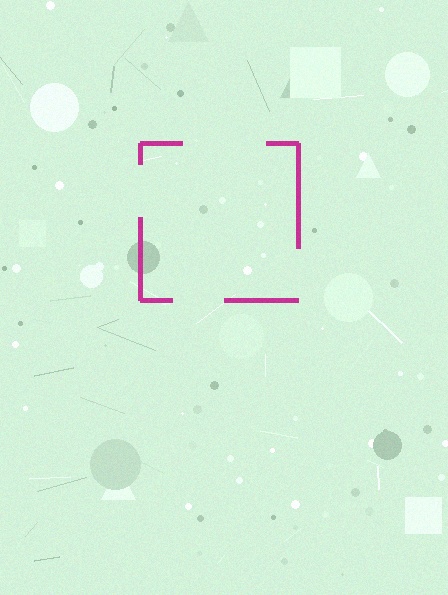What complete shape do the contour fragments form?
The contour fragments form a square.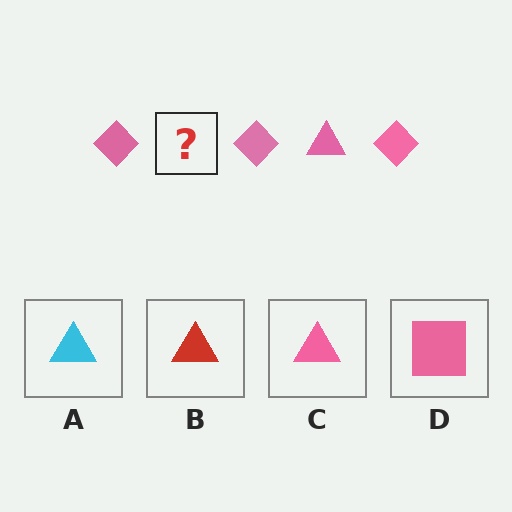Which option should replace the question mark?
Option C.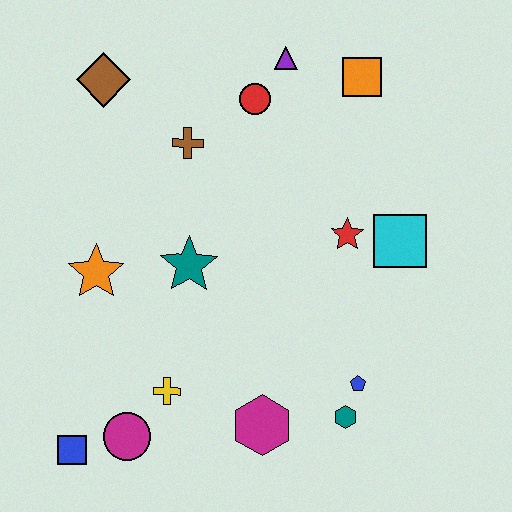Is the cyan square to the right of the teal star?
Yes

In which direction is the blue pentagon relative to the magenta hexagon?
The blue pentagon is to the right of the magenta hexagon.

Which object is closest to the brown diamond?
The brown cross is closest to the brown diamond.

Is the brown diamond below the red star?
No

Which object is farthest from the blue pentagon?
The brown diamond is farthest from the blue pentagon.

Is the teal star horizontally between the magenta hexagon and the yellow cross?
Yes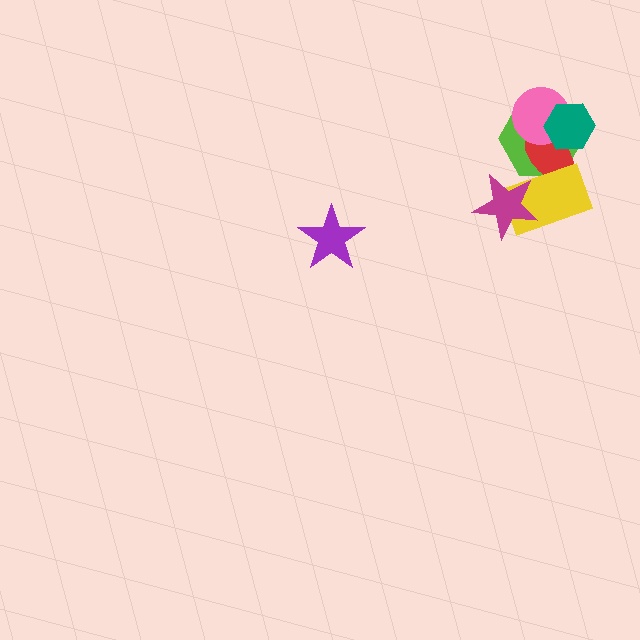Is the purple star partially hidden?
No, no other shape covers it.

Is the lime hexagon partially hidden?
Yes, it is partially covered by another shape.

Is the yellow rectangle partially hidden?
Yes, it is partially covered by another shape.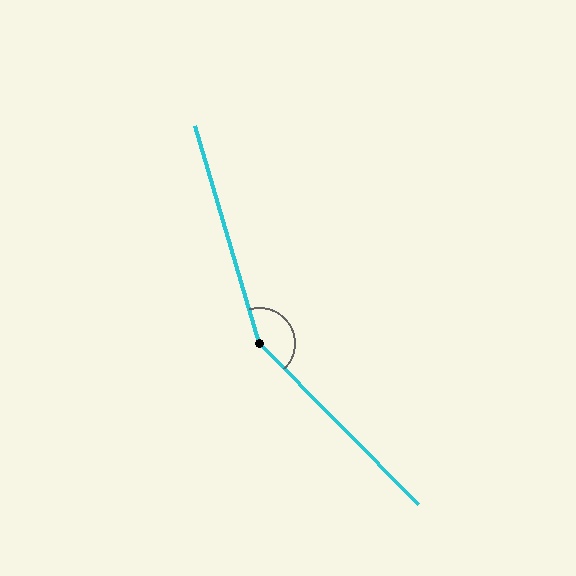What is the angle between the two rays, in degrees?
Approximately 152 degrees.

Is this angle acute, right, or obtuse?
It is obtuse.